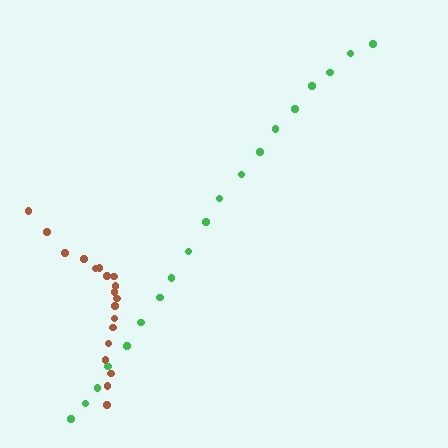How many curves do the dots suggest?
There are 2 distinct paths.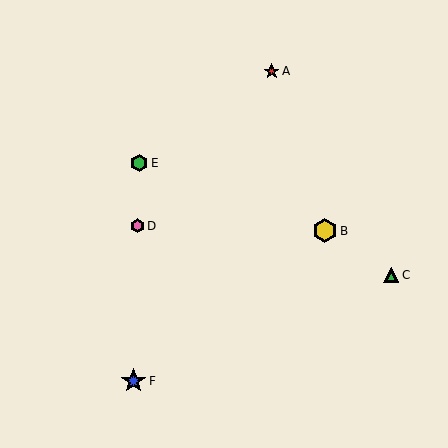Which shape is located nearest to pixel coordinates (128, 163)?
The green hexagon (labeled E) at (139, 163) is nearest to that location.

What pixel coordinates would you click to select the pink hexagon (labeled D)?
Click at (138, 226) to select the pink hexagon D.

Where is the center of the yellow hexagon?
The center of the yellow hexagon is at (325, 231).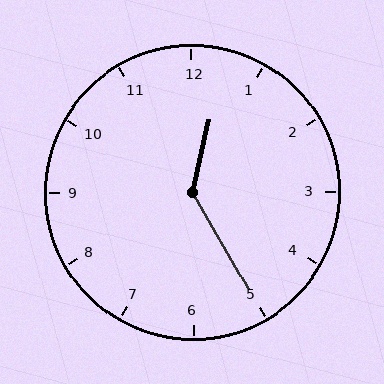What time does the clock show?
12:25.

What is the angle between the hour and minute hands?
Approximately 138 degrees.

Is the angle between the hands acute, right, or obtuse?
It is obtuse.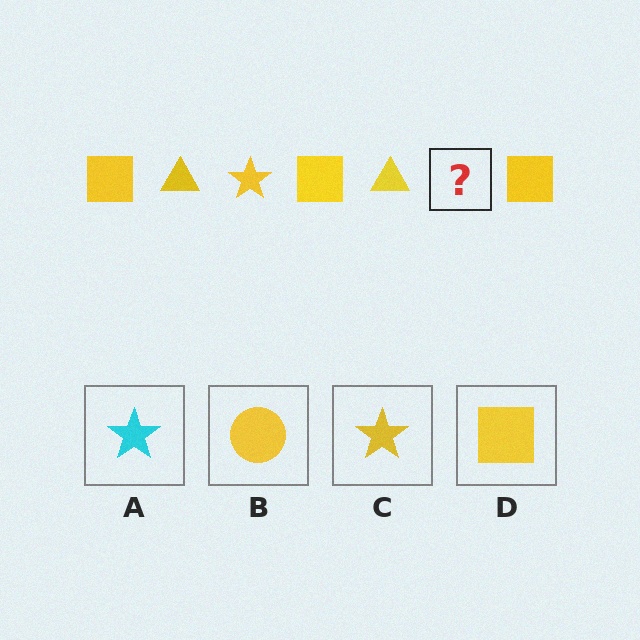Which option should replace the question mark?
Option C.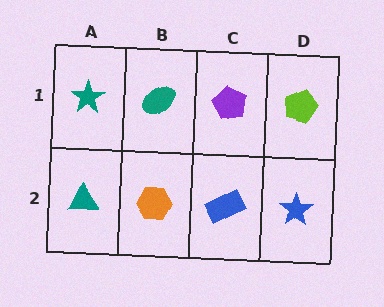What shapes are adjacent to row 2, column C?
A purple pentagon (row 1, column C), an orange hexagon (row 2, column B), a blue star (row 2, column D).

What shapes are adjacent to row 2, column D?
A lime pentagon (row 1, column D), a blue rectangle (row 2, column C).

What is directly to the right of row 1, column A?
A teal ellipse.